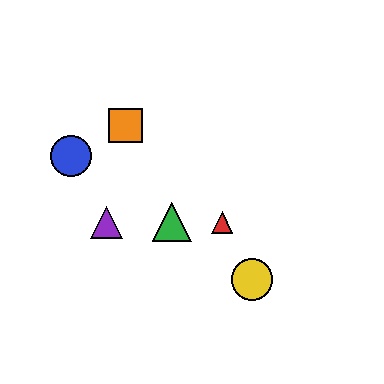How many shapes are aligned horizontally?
3 shapes (the red triangle, the green triangle, the purple triangle) are aligned horizontally.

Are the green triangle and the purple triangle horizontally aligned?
Yes, both are at y≈222.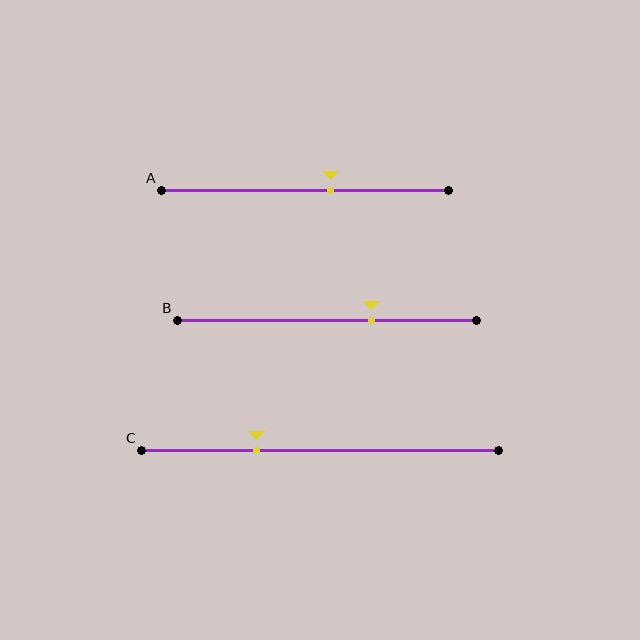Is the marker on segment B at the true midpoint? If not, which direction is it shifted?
No, the marker on segment B is shifted to the right by about 15% of the segment length.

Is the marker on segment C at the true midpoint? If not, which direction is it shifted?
No, the marker on segment C is shifted to the left by about 18% of the segment length.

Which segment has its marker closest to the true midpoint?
Segment A has its marker closest to the true midpoint.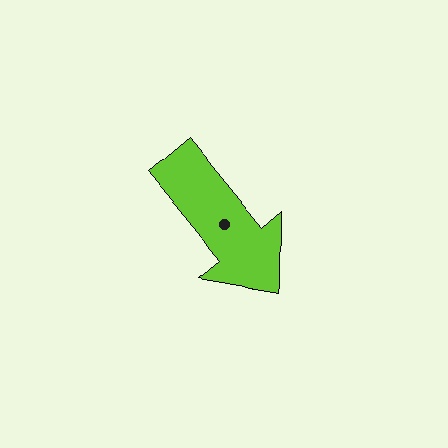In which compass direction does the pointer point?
Southeast.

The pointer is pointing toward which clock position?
Roughly 5 o'clock.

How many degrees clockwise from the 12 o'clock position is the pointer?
Approximately 140 degrees.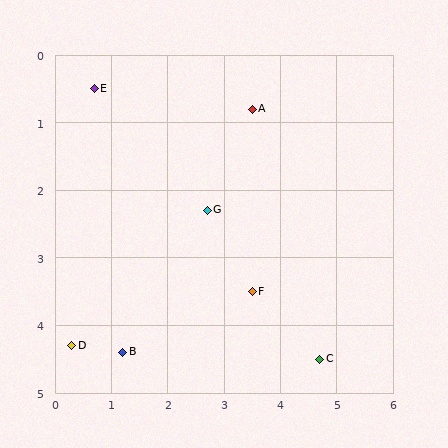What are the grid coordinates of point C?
Point C is at approximately (4.7, 4.5).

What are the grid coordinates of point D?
Point D is at approximately (0.3, 4.3).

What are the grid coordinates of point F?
Point F is at approximately (3.5, 3.5).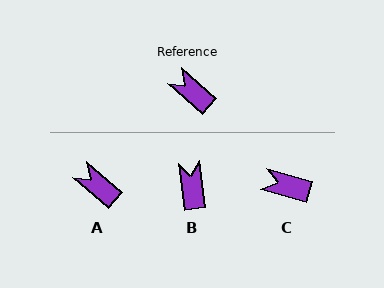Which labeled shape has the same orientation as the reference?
A.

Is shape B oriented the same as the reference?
No, it is off by about 42 degrees.